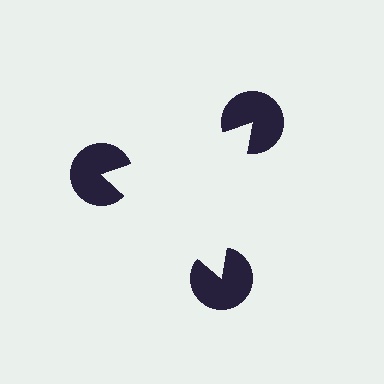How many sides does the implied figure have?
3 sides.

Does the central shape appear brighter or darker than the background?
It typically appears slightly brighter than the background, even though no actual brightness change is drawn.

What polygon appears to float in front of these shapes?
An illusory triangle — its edges are inferred from the aligned wedge cuts in the pac-man discs, not physically drawn.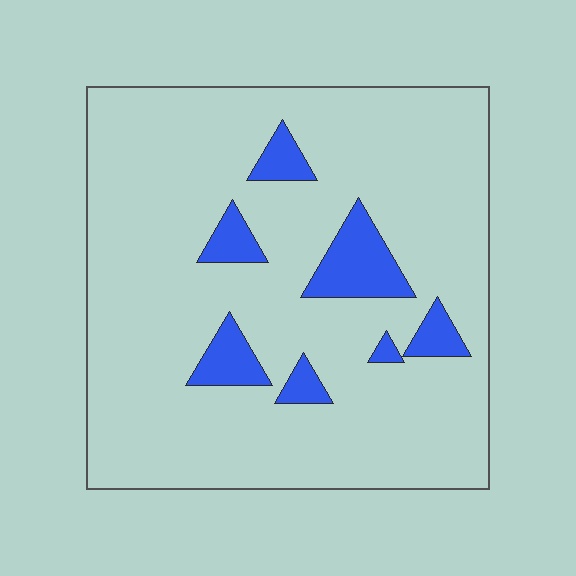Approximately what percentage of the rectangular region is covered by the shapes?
Approximately 10%.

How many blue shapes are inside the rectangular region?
7.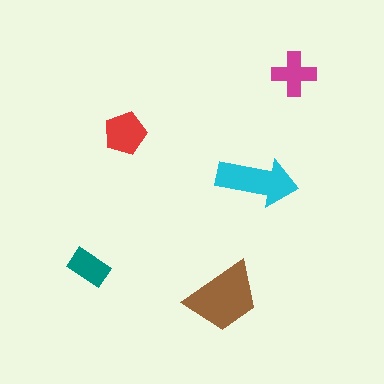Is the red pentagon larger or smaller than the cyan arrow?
Smaller.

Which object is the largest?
The brown trapezoid.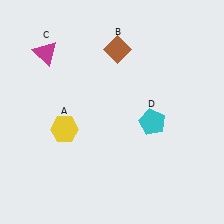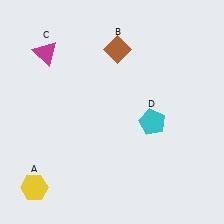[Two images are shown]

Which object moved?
The yellow hexagon (A) moved down.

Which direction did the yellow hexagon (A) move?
The yellow hexagon (A) moved down.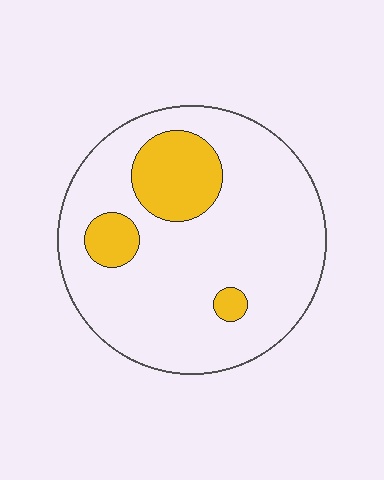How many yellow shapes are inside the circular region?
3.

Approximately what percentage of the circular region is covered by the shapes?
Approximately 20%.